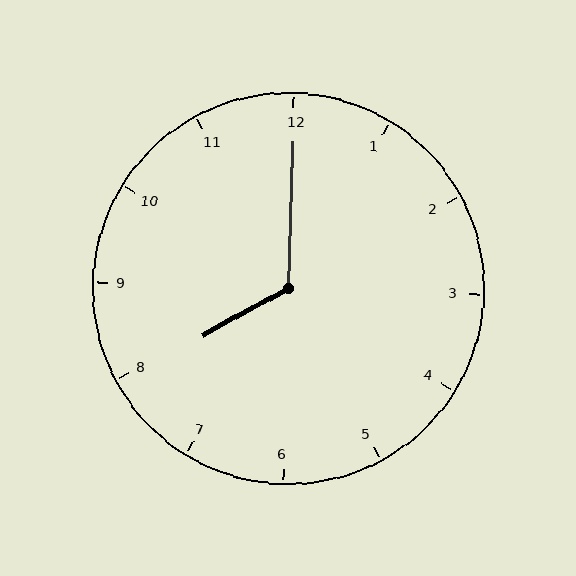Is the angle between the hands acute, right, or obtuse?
It is obtuse.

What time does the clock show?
8:00.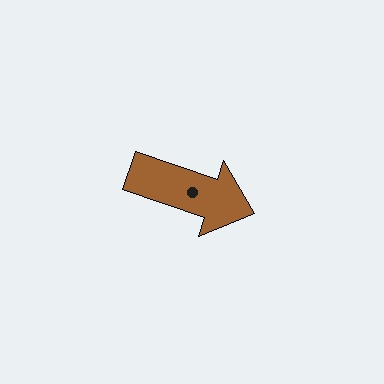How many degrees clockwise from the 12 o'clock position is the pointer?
Approximately 109 degrees.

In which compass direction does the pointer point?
East.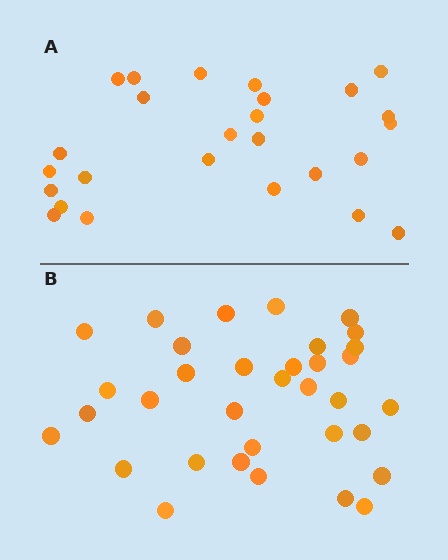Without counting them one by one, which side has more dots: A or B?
Region B (the bottom region) has more dots.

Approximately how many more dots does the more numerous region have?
Region B has roughly 8 or so more dots than region A.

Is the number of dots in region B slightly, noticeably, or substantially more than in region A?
Region B has noticeably more, but not dramatically so. The ratio is roughly 1.3 to 1.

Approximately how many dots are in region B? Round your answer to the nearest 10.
About 30 dots. (The exact count is 34, which rounds to 30.)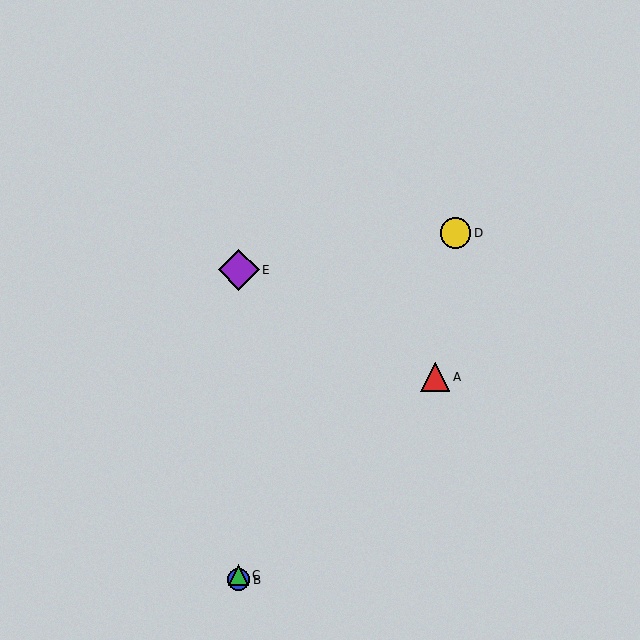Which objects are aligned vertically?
Objects B, C, E are aligned vertically.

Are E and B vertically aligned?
Yes, both are at x≈239.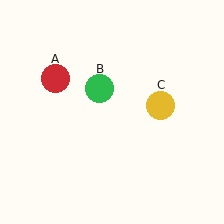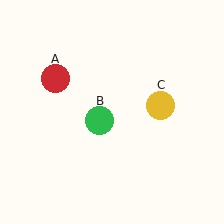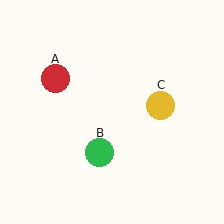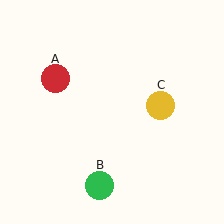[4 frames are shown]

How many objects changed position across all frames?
1 object changed position: green circle (object B).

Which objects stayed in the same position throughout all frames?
Red circle (object A) and yellow circle (object C) remained stationary.